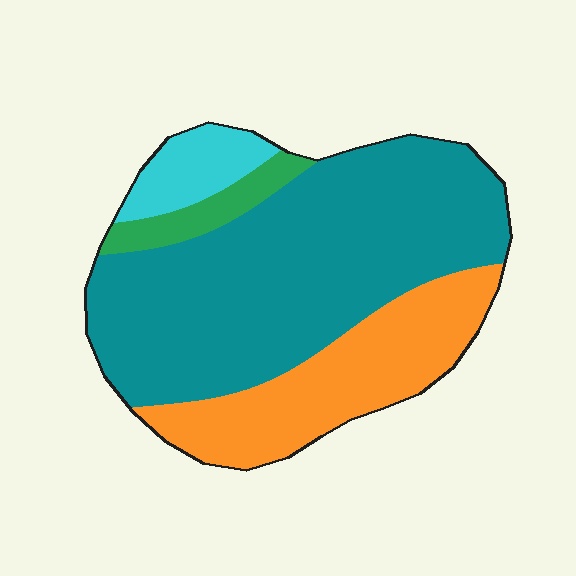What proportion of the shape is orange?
Orange covers 26% of the shape.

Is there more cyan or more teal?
Teal.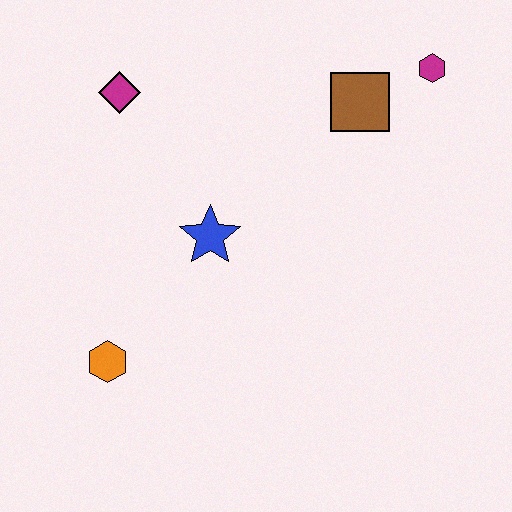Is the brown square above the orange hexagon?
Yes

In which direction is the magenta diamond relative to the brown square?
The magenta diamond is to the left of the brown square.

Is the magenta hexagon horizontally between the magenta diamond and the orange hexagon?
No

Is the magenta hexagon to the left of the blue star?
No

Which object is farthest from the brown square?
The orange hexagon is farthest from the brown square.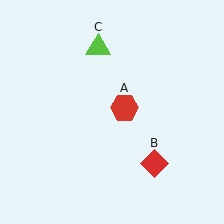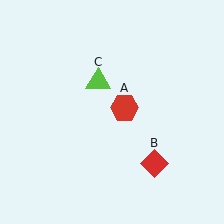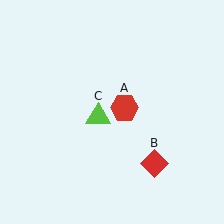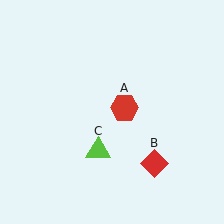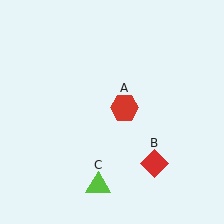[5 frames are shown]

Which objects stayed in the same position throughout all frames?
Red hexagon (object A) and red diamond (object B) remained stationary.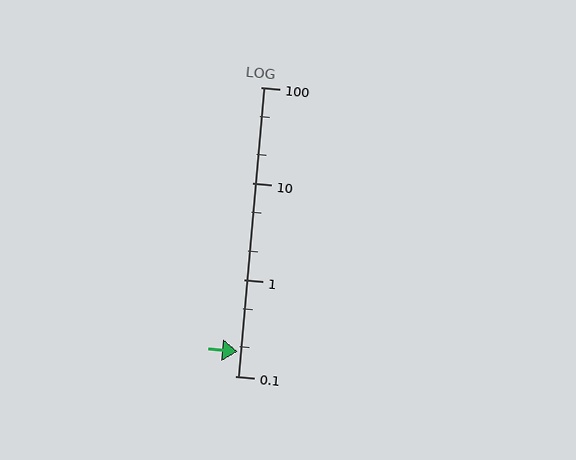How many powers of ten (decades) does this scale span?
The scale spans 3 decades, from 0.1 to 100.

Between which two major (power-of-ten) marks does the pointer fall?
The pointer is between 0.1 and 1.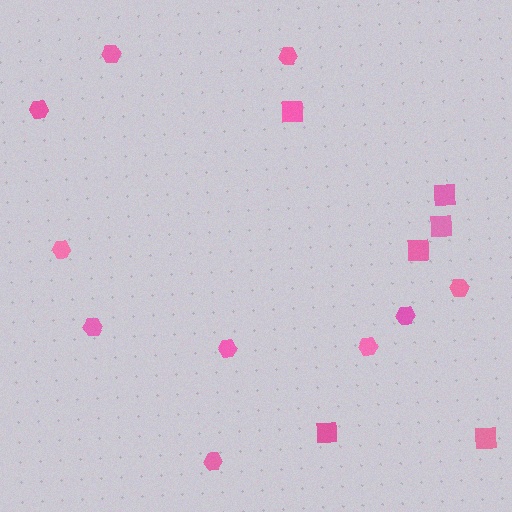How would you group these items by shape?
There are 2 groups: one group of hexagons (10) and one group of squares (6).